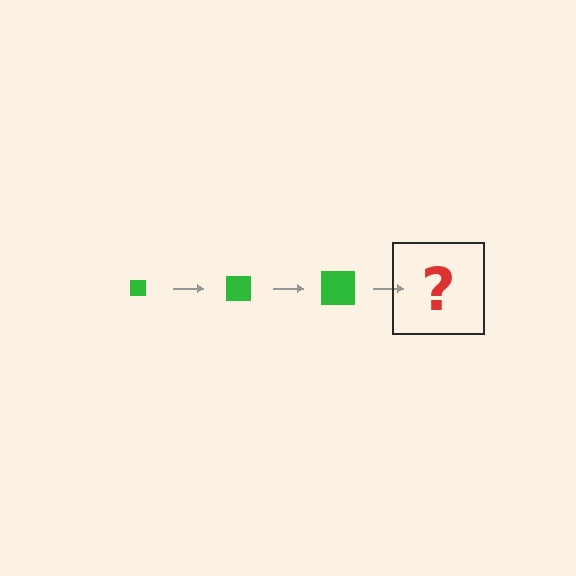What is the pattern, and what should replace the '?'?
The pattern is that the square gets progressively larger each step. The '?' should be a green square, larger than the previous one.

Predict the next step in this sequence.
The next step is a green square, larger than the previous one.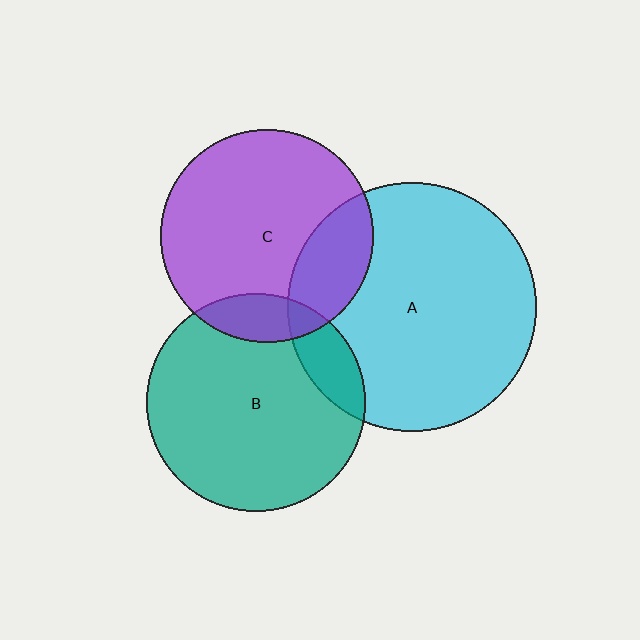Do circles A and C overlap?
Yes.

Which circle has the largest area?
Circle A (cyan).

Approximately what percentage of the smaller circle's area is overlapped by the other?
Approximately 20%.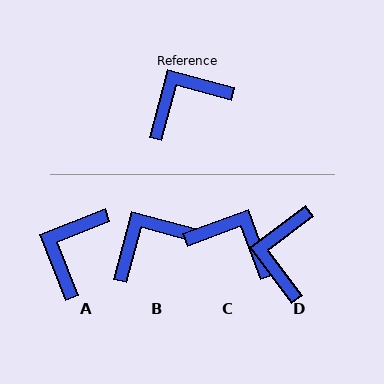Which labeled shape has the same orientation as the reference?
B.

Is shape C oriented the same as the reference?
No, it is off by about 55 degrees.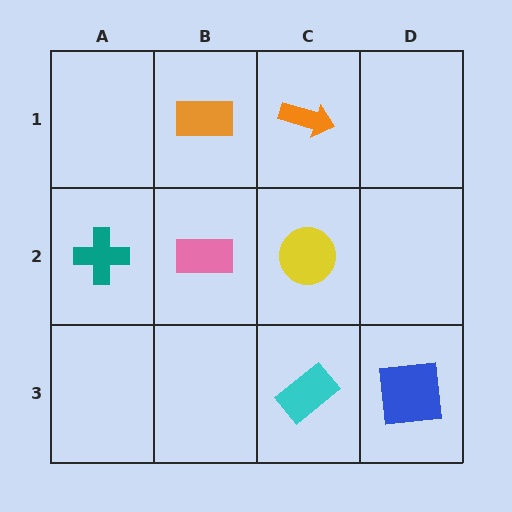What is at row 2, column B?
A pink rectangle.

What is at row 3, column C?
A cyan rectangle.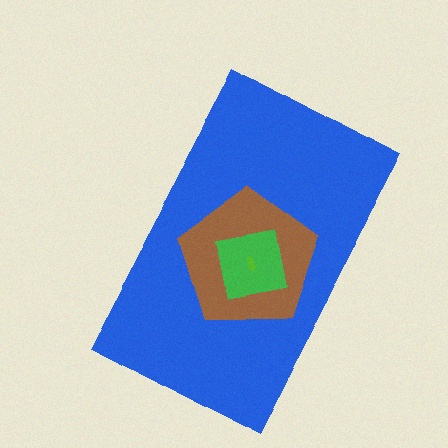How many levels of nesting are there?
4.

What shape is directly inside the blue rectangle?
The brown pentagon.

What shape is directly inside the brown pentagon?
The green square.